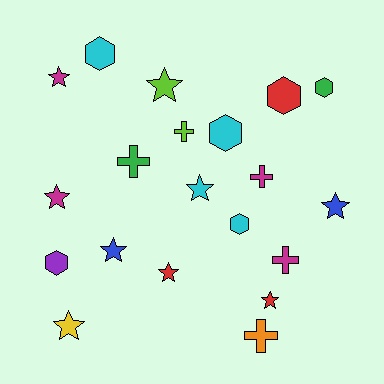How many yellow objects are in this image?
There is 1 yellow object.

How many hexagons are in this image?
There are 6 hexagons.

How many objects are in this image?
There are 20 objects.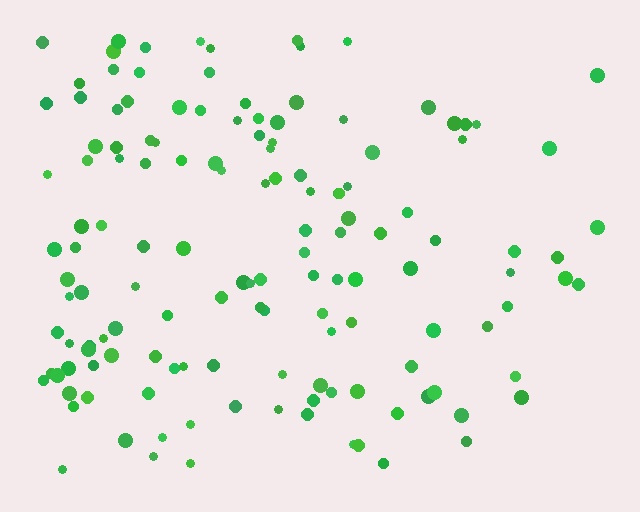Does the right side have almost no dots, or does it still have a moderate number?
Still a moderate number, just noticeably fewer than the left.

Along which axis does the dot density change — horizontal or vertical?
Horizontal.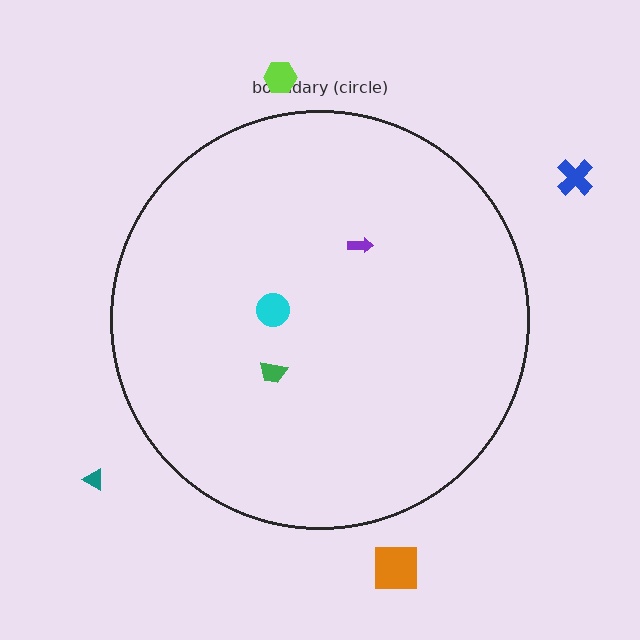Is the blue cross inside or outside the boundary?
Outside.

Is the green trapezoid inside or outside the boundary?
Inside.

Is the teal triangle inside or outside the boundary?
Outside.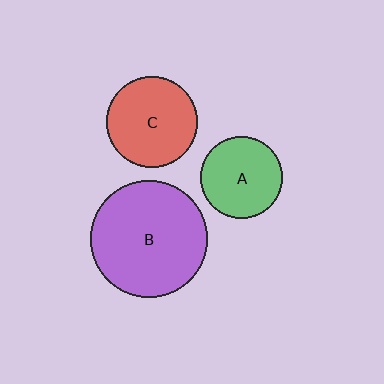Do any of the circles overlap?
No, none of the circles overlap.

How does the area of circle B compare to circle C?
Approximately 1.7 times.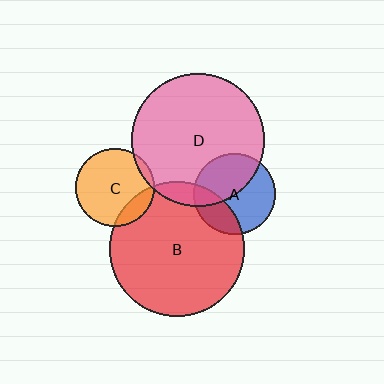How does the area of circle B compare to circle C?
Approximately 3.0 times.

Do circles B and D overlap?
Yes.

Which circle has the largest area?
Circle B (red).